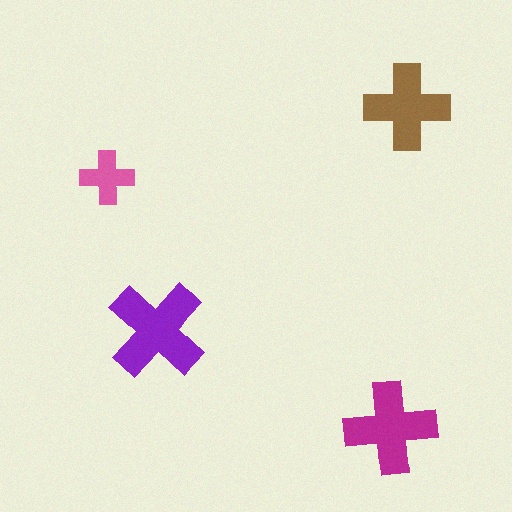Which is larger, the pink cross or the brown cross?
The brown one.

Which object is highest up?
The brown cross is topmost.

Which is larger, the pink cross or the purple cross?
The purple one.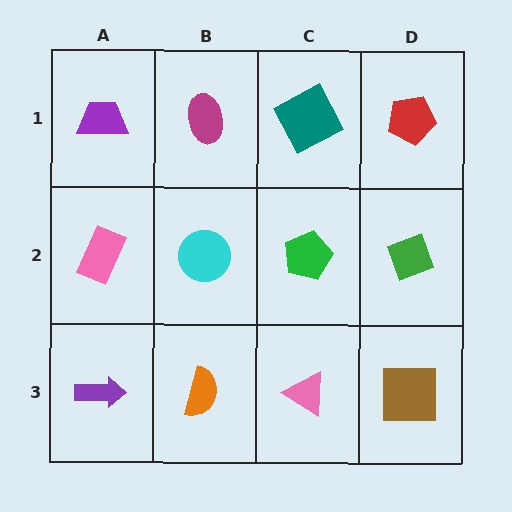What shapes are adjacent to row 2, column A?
A purple trapezoid (row 1, column A), a purple arrow (row 3, column A), a cyan circle (row 2, column B).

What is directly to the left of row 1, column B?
A purple trapezoid.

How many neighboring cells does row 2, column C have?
4.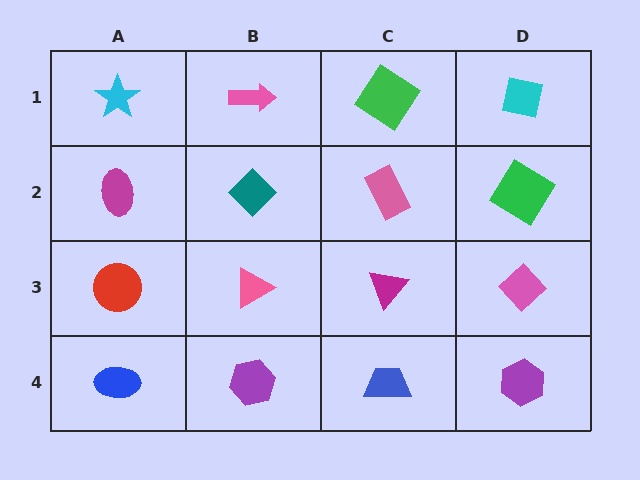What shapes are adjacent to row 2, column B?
A pink arrow (row 1, column B), a pink triangle (row 3, column B), a magenta ellipse (row 2, column A), a pink rectangle (row 2, column C).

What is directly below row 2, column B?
A pink triangle.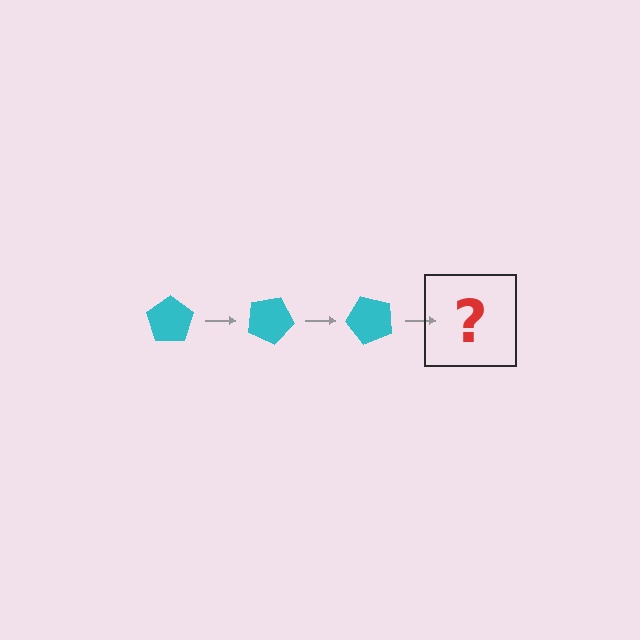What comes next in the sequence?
The next element should be a cyan pentagon rotated 75 degrees.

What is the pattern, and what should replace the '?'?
The pattern is that the pentagon rotates 25 degrees each step. The '?' should be a cyan pentagon rotated 75 degrees.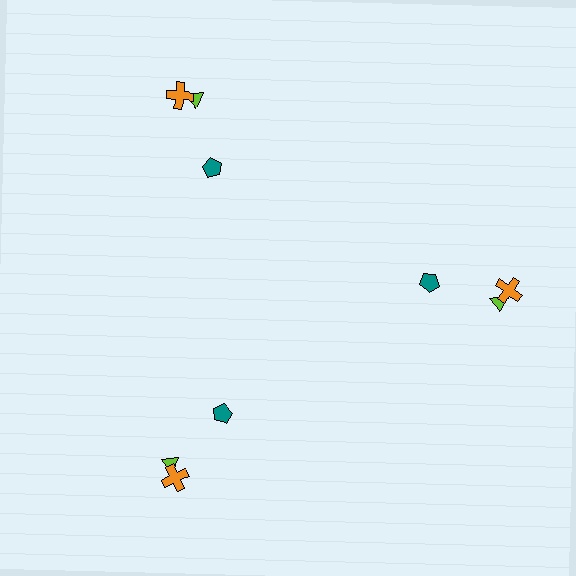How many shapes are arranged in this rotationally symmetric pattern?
There are 9 shapes, arranged in 3 groups of 3.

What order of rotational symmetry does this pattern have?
This pattern has 3-fold rotational symmetry.